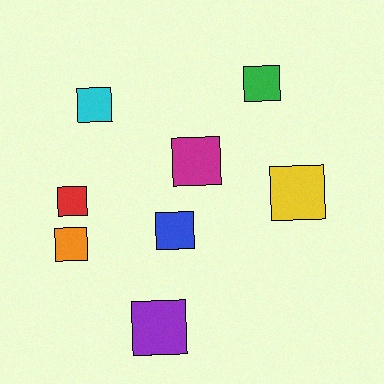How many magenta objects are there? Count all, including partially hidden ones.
There is 1 magenta object.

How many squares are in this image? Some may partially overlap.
There are 8 squares.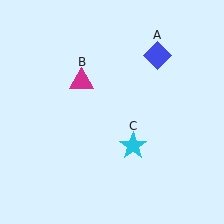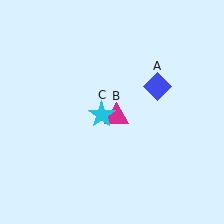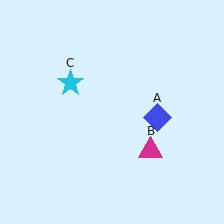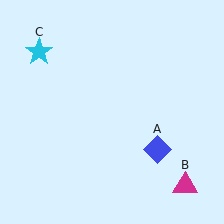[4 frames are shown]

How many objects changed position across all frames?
3 objects changed position: blue diamond (object A), magenta triangle (object B), cyan star (object C).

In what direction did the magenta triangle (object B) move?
The magenta triangle (object B) moved down and to the right.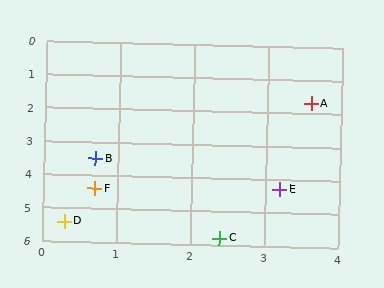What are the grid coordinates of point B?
Point B is at approximately (0.7, 3.5).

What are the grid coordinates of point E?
Point E is at approximately (3.2, 4.3).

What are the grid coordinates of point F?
Point F is at approximately (0.7, 4.4).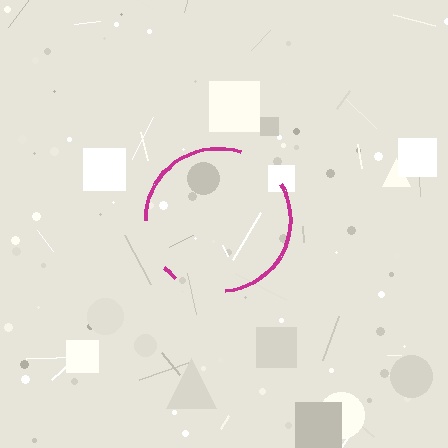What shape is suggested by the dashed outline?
The dashed outline suggests a circle.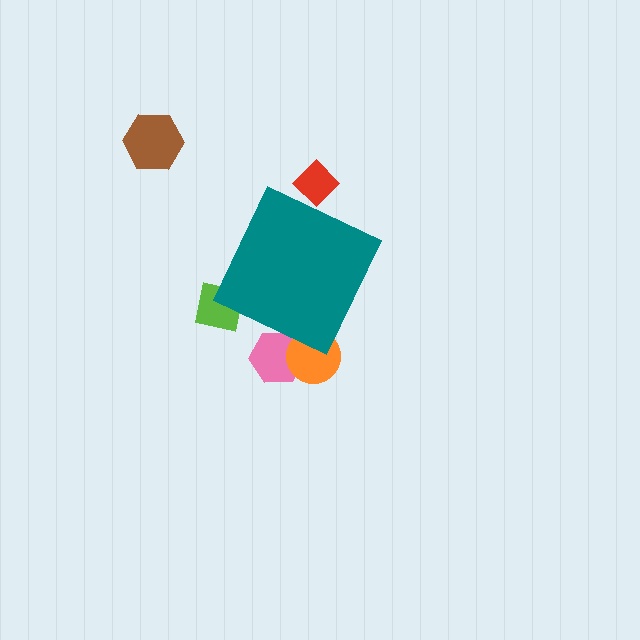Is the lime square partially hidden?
Yes, the lime square is partially hidden behind the teal diamond.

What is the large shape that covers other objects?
A teal diamond.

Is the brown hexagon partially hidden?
No, the brown hexagon is fully visible.